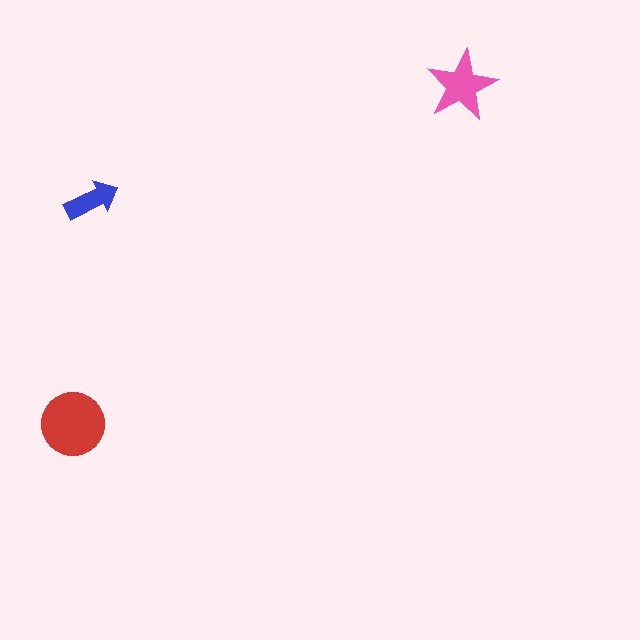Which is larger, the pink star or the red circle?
The red circle.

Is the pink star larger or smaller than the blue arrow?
Larger.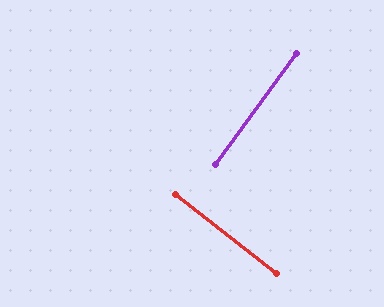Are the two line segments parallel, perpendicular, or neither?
Perpendicular — they meet at approximately 89°.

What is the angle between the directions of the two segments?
Approximately 89 degrees.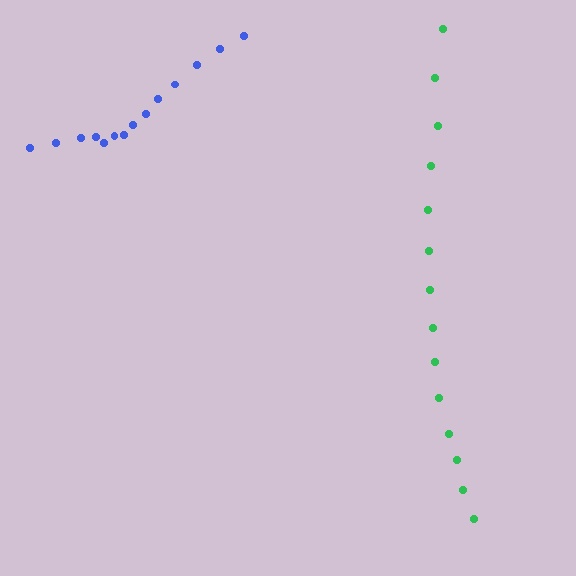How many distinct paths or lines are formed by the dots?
There are 2 distinct paths.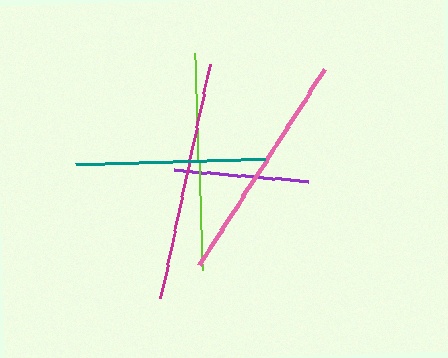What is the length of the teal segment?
The teal segment is approximately 190 pixels long.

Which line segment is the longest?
The magenta line is the longest at approximately 239 pixels.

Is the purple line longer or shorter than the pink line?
The pink line is longer than the purple line.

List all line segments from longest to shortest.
From longest to shortest: magenta, pink, lime, teal, purple.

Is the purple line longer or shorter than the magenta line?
The magenta line is longer than the purple line.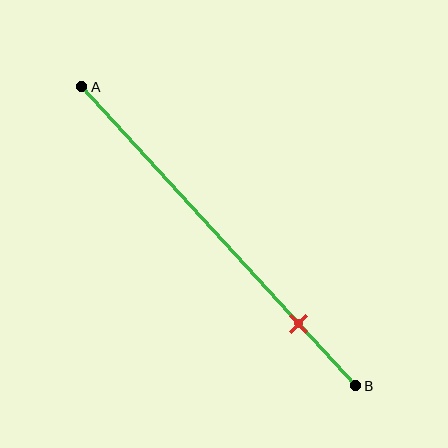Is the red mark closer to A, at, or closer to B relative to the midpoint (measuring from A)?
The red mark is closer to point B than the midpoint of segment AB.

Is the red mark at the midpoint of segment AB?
No, the mark is at about 80% from A, not at the 50% midpoint.